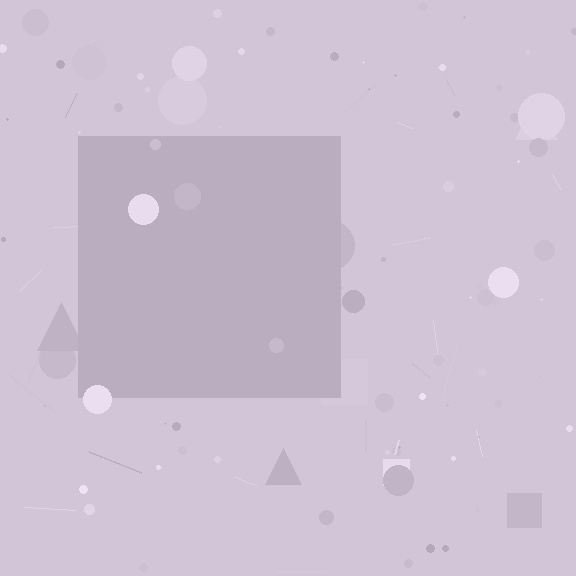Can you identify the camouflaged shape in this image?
The camouflaged shape is a square.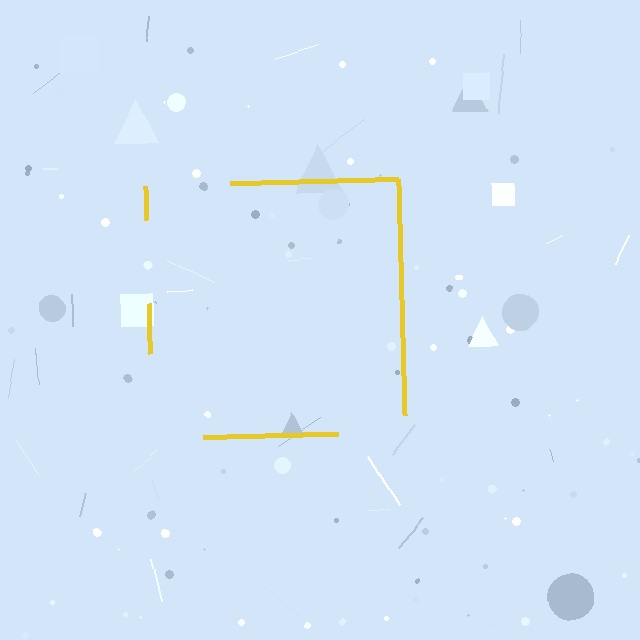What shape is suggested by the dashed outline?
The dashed outline suggests a square.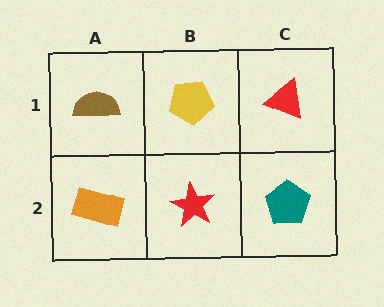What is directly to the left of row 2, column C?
A red star.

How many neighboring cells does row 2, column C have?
2.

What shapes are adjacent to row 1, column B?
A red star (row 2, column B), a brown semicircle (row 1, column A), a red triangle (row 1, column C).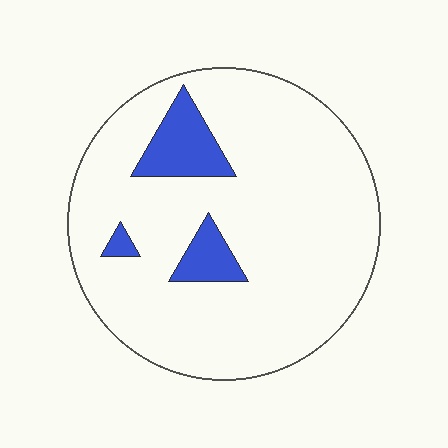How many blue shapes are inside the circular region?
3.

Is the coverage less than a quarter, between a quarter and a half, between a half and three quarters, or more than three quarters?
Less than a quarter.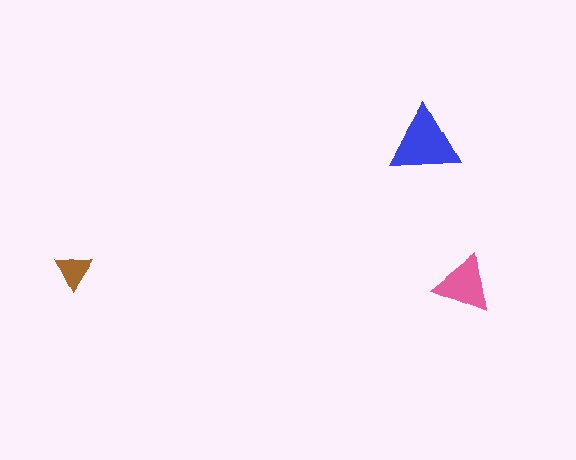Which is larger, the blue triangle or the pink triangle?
The blue one.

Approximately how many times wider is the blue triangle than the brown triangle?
About 2 times wider.